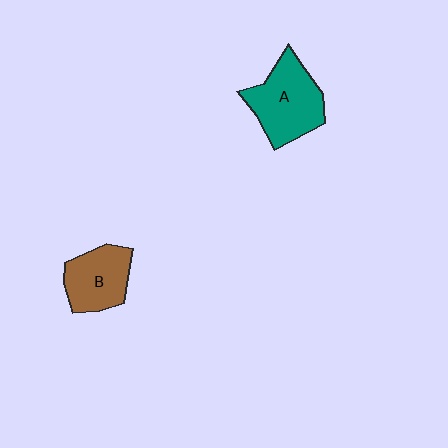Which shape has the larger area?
Shape A (teal).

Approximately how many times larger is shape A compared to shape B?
Approximately 1.3 times.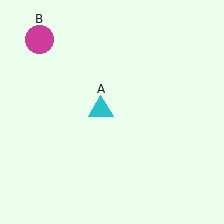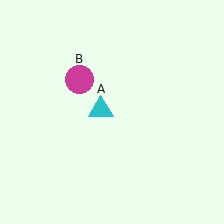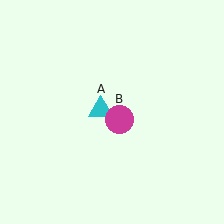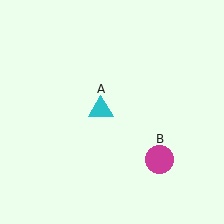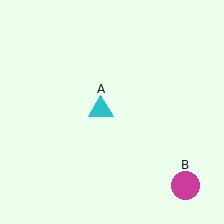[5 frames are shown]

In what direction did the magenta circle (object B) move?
The magenta circle (object B) moved down and to the right.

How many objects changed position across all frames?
1 object changed position: magenta circle (object B).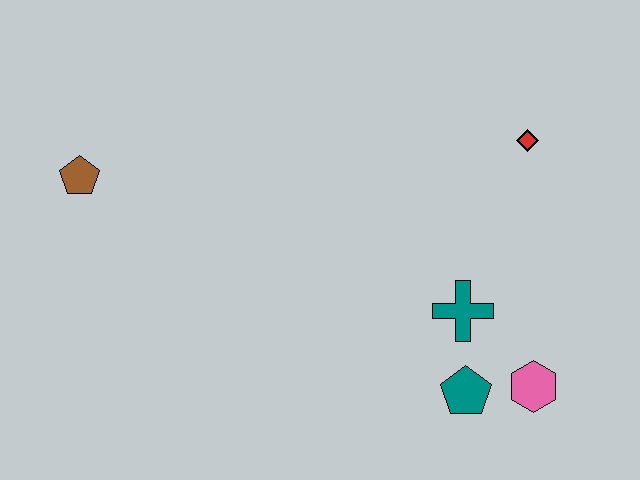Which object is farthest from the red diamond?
The brown pentagon is farthest from the red diamond.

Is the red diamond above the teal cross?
Yes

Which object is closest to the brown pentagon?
The teal cross is closest to the brown pentagon.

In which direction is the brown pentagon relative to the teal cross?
The brown pentagon is to the left of the teal cross.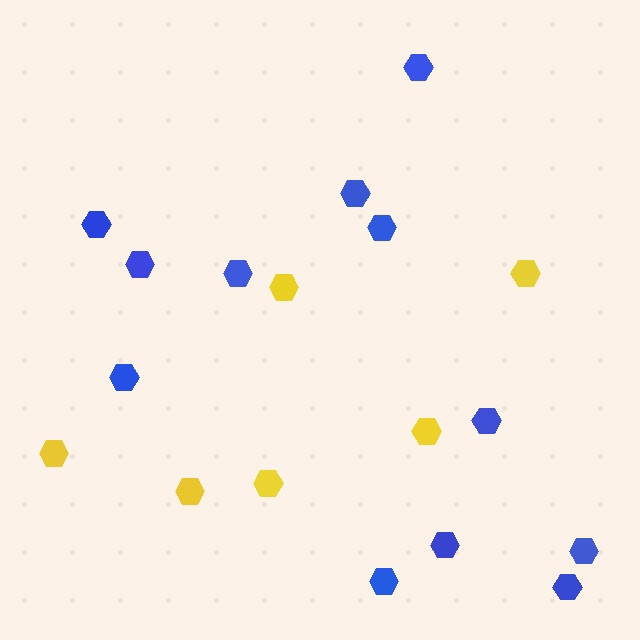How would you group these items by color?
There are 2 groups: one group of yellow hexagons (6) and one group of blue hexagons (12).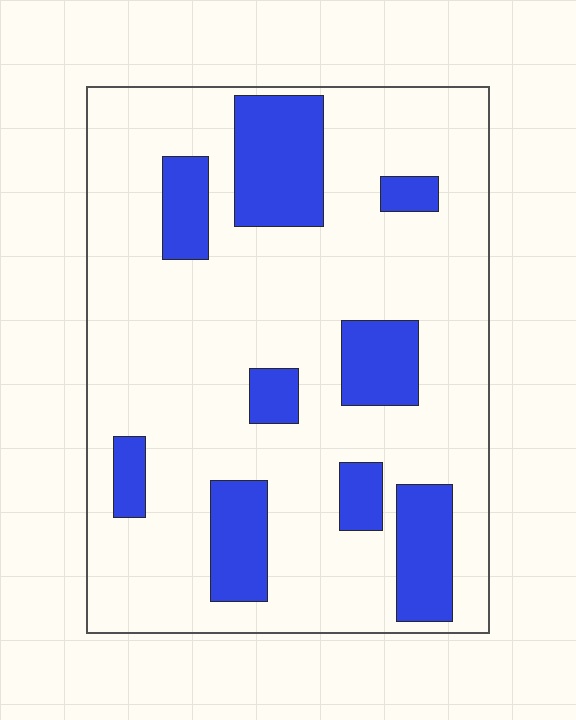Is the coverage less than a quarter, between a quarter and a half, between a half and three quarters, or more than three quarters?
Less than a quarter.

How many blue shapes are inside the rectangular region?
9.